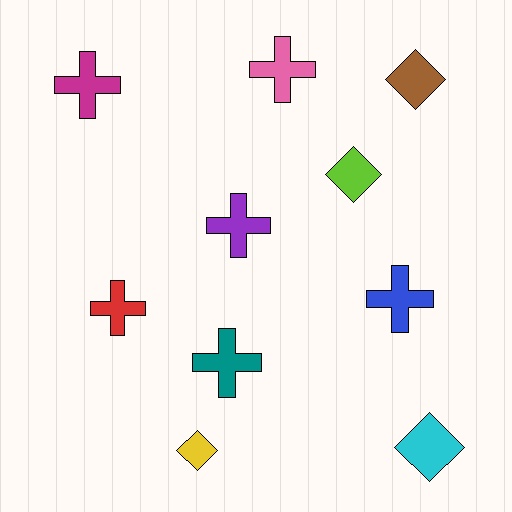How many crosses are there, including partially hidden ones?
There are 6 crosses.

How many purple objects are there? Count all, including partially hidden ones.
There is 1 purple object.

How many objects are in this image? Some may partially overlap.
There are 10 objects.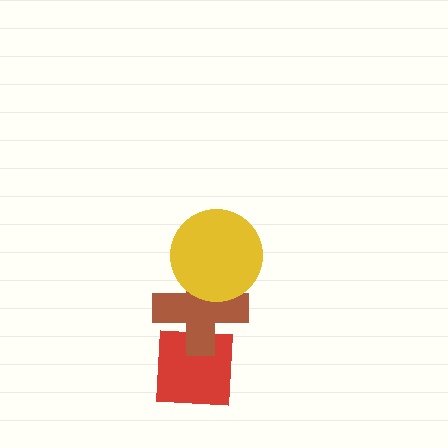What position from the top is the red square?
The red square is 3rd from the top.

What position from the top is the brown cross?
The brown cross is 2nd from the top.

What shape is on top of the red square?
The brown cross is on top of the red square.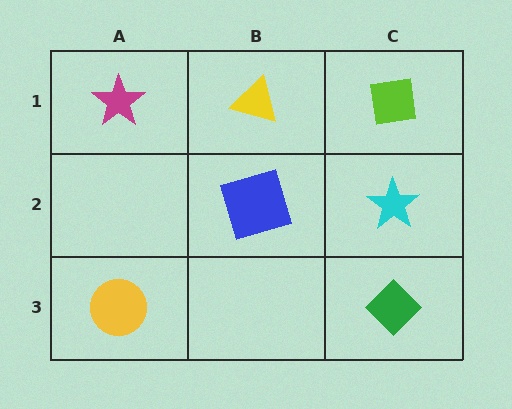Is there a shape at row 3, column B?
No, that cell is empty.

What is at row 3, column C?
A green diamond.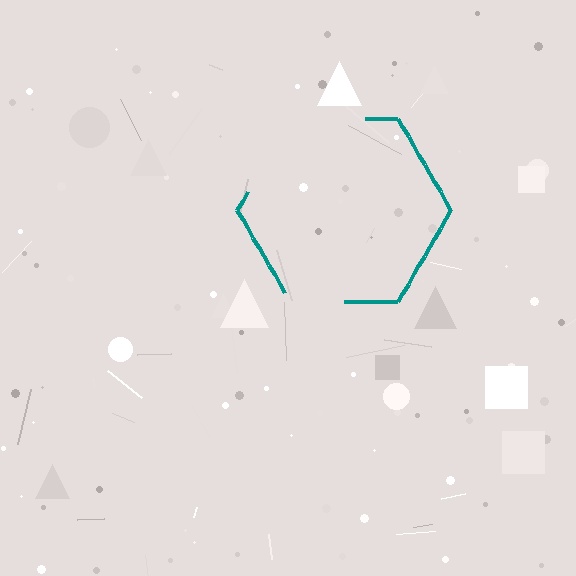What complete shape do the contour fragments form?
The contour fragments form a hexagon.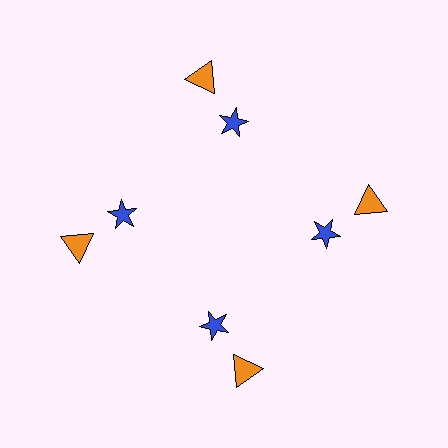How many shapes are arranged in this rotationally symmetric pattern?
There are 8 shapes, arranged in 4 groups of 2.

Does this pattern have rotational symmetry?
Yes, this pattern has 4-fold rotational symmetry. It looks the same after rotating 90 degrees around the center.